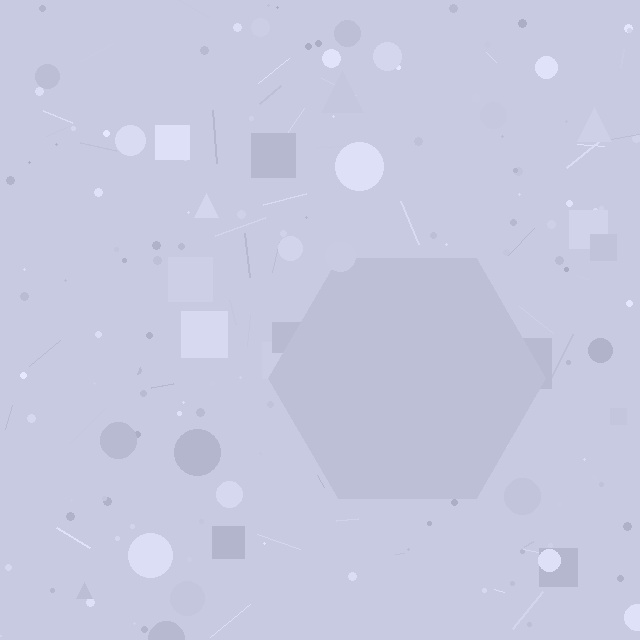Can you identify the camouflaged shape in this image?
The camouflaged shape is a hexagon.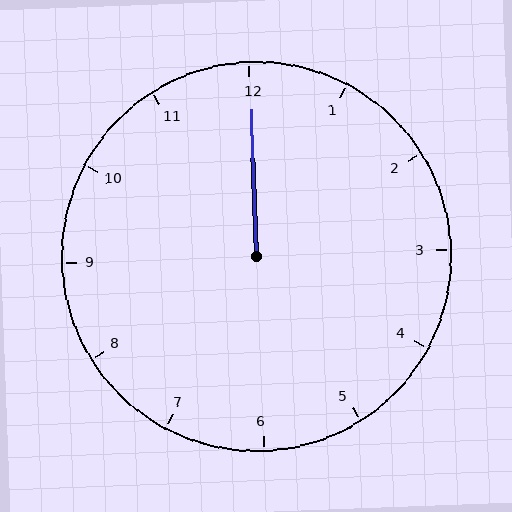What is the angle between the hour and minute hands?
Approximately 0 degrees.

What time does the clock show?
12:00.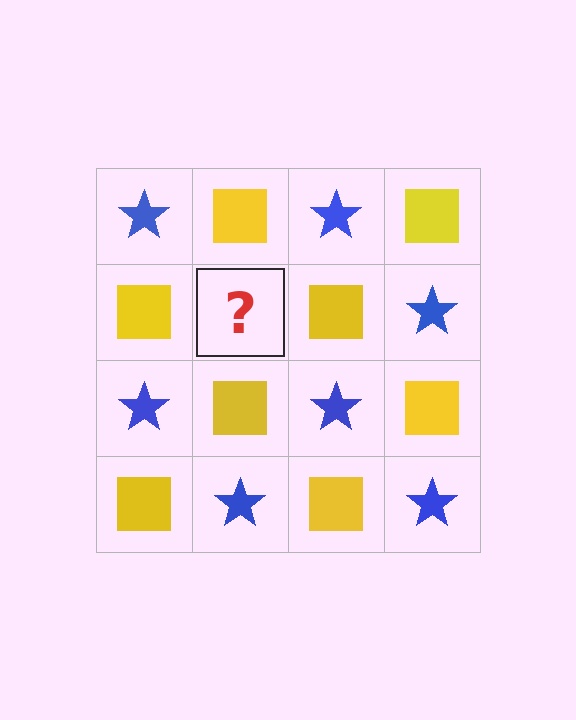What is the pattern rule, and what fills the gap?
The rule is that it alternates blue star and yellow square in a checkerboard pattern. The gap should be filled with a blue star.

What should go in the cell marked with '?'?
The missing cell should contain a blue star.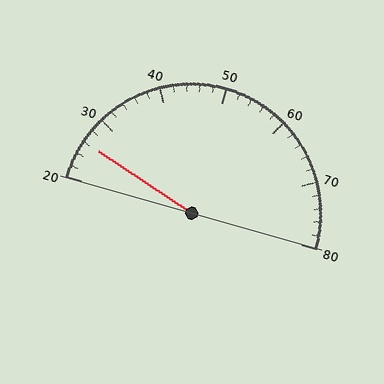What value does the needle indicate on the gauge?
The needle indicates approximately 26.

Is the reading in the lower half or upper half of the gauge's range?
The reading is in the lower half of the range (20 to 80).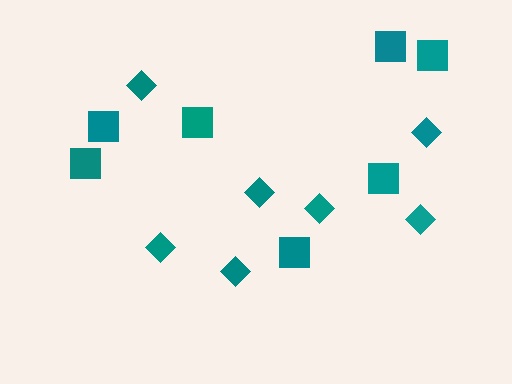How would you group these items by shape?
There are 2 groups: one group of diamonds (7) and one group of squares (7).